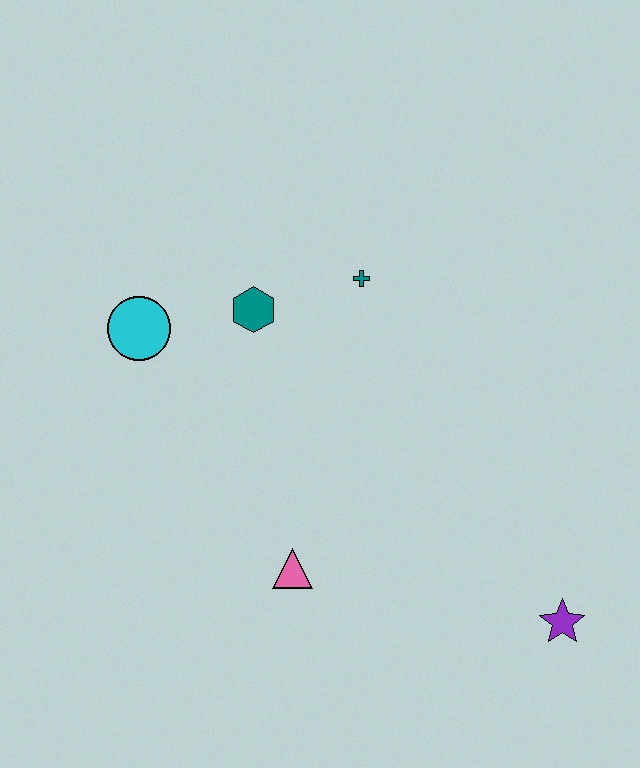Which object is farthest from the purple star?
The cyan circle is farthest from the purple star.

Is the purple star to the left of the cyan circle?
No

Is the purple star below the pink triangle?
Yes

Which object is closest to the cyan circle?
The teal hexagon is closest to the cyan circle.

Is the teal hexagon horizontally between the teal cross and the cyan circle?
Yes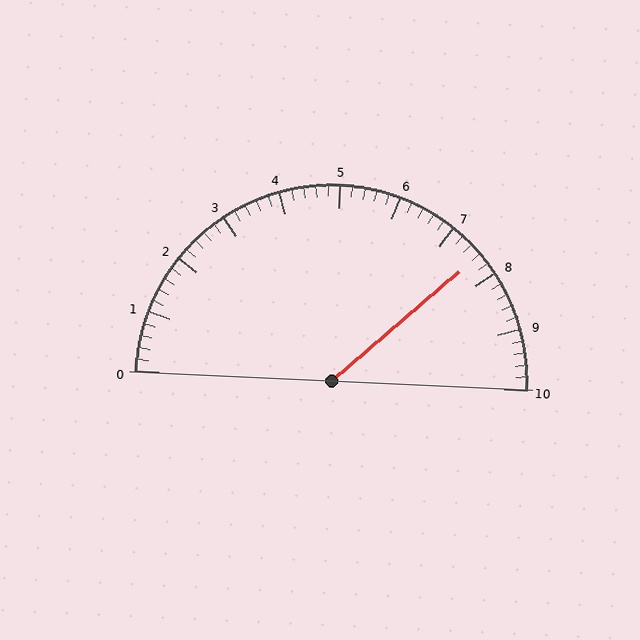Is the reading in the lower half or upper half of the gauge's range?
The reading is in the upper half of the range (0 to 10).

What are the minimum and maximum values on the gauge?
The gauge ranges from 0 to 10.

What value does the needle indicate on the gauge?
The needle indicates approximately 7.6.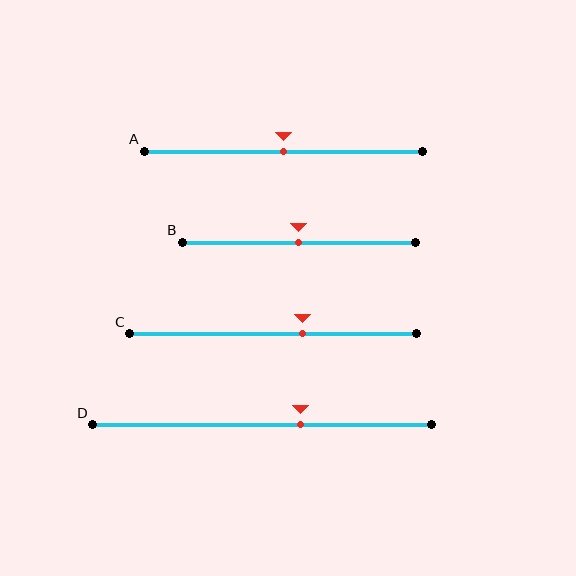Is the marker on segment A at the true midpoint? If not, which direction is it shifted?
Yes, the marker on segment A is at the true midpoint.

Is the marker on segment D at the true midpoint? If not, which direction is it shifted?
No, the marker on segment D is shifted to the right by about 11% of the segment length.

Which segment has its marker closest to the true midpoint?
Segment A has its marker closest to the true midpoint.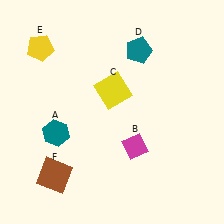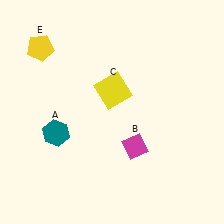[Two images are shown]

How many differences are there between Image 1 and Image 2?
There are 2 differences between the two images.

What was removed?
The brown square (F), the teal pentagon (D) were removed in Image 2.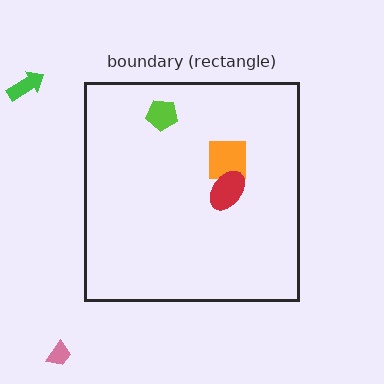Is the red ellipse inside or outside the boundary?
Inside.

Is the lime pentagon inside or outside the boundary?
Inside.